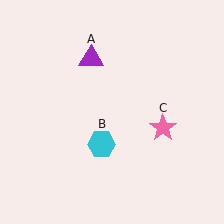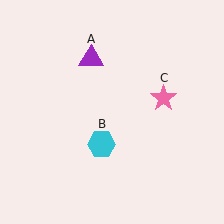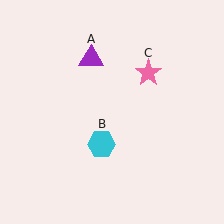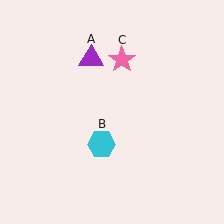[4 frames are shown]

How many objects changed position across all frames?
1 object changed position: pink star (object C).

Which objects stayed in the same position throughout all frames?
Purple triangle (object A) and cyan hexagon (object B) remained stationary.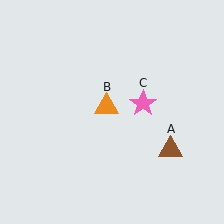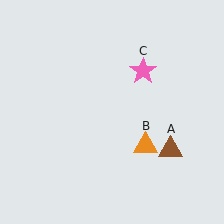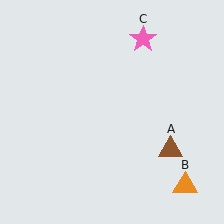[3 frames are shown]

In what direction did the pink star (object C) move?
The pink star (object C) moved up.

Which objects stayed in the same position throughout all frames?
Brown triangle (object A) remained stationary.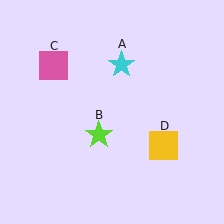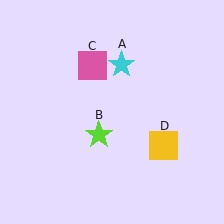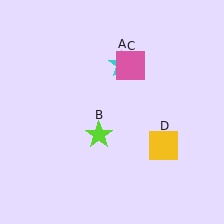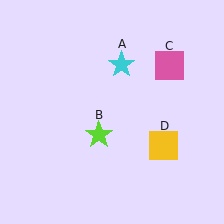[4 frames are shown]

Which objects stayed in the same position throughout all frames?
Cyan star (object A) and lime star (object B) and yellow square (object D) remained stationary.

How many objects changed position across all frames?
1 object changed position: pink square (object C).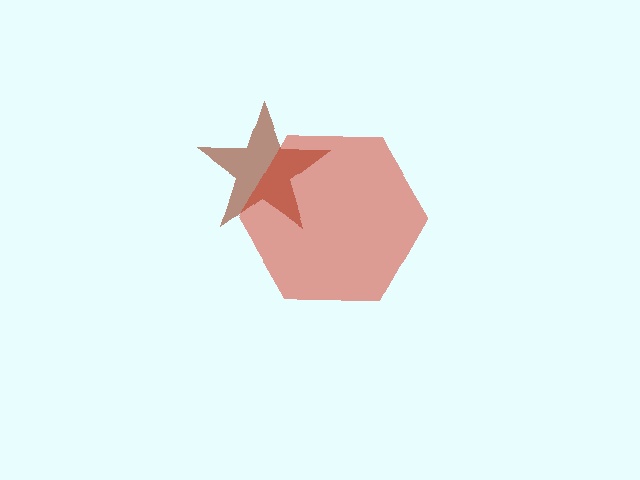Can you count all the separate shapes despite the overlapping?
Yes, there are 2 separate shapes.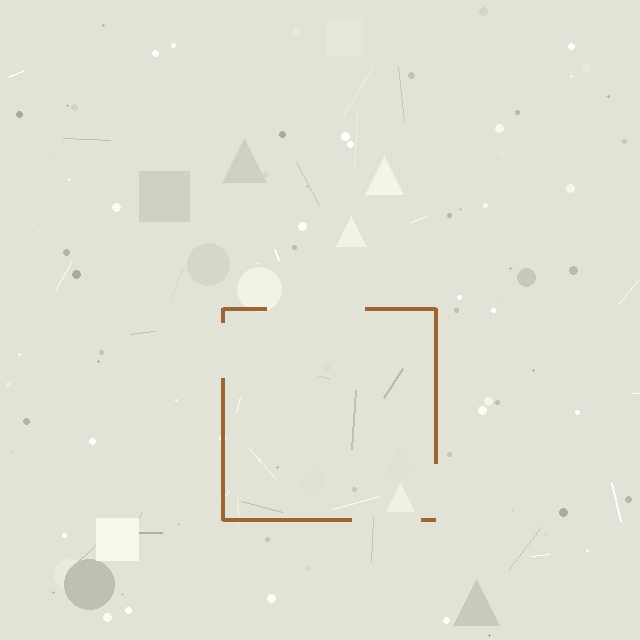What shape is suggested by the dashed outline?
The dashed outline suggests a square.